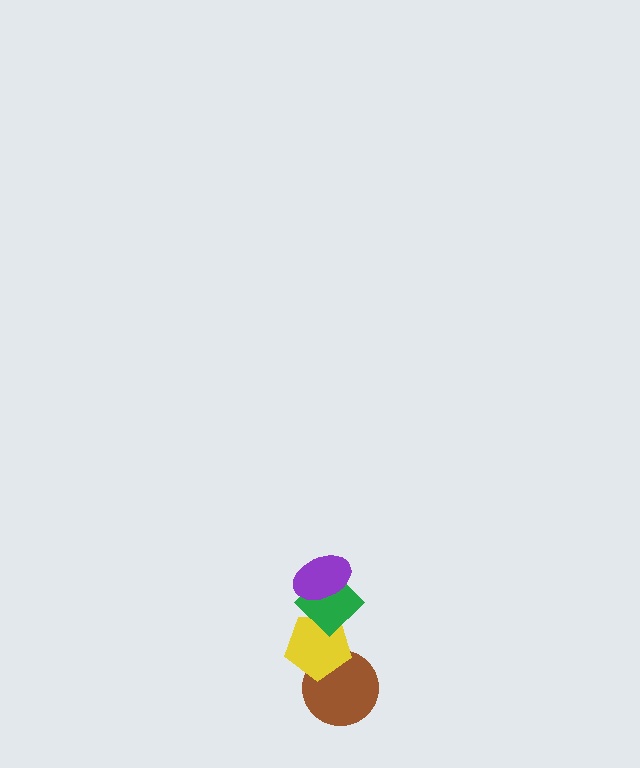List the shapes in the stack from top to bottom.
From top to bottom: the purple ellipse, the green diamond, the yellow pentagon, the brown circle.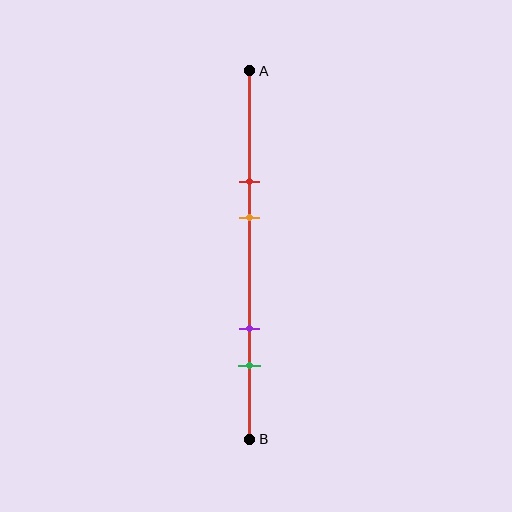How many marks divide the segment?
There are 4 marks dividing the segment.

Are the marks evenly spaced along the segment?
No, the marks are not evenly spaced.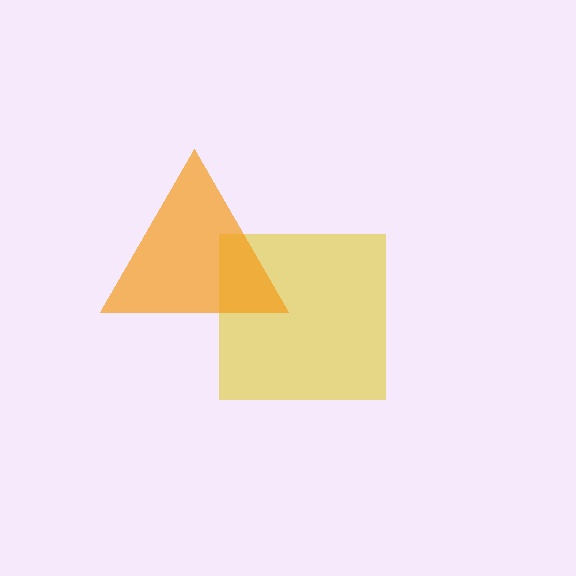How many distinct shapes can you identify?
There are 2 distinct shapes: a yellow square, an orange triangle.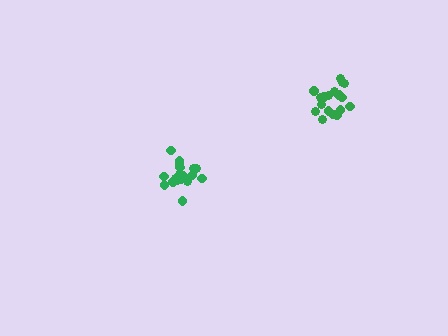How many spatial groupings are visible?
There are 2 spatial groupings.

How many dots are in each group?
Group 1: 18 dots, Group 2: 19 dots (37 total).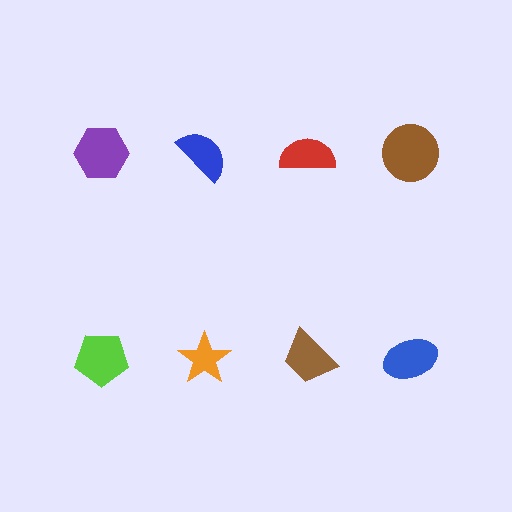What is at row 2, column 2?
An orange star.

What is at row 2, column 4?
A blue ellipse.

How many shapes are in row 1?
4 shapes.